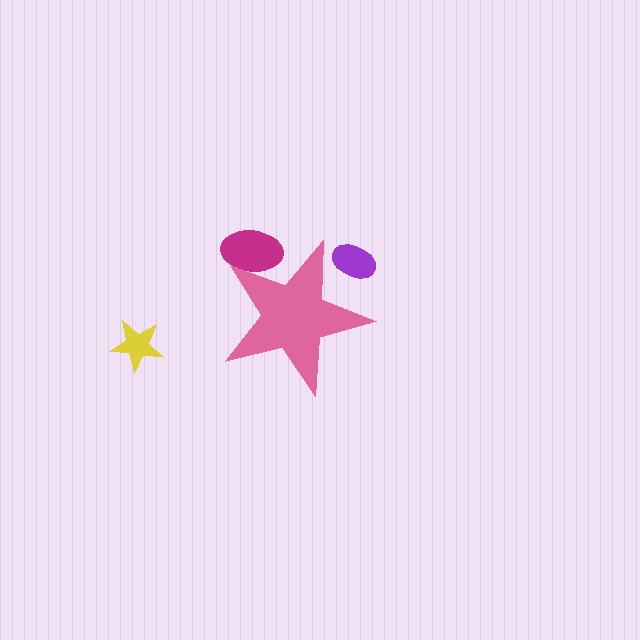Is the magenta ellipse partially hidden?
Yes, the magenta ellipse is partially hidden behind the pink star.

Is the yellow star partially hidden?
No, the yellow star is fully visible.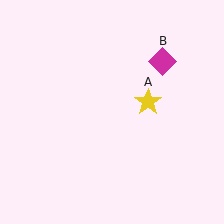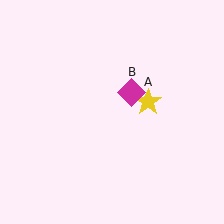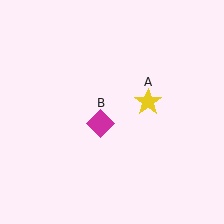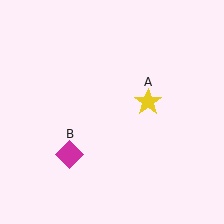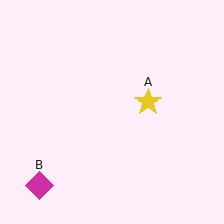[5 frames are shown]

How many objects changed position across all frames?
1 object changed position: magenta diamond (object B).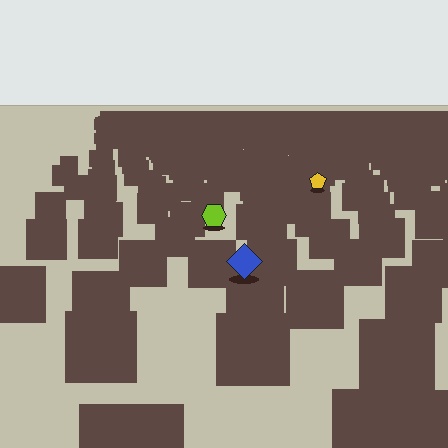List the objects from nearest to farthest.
From nearest to farthest: the blue diamond, the lime hexagon, the yellow pentagon.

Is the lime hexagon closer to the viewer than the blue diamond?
No. The blue diamond is closer — you can tell from the texture gradient: the ground texture is coarser near it.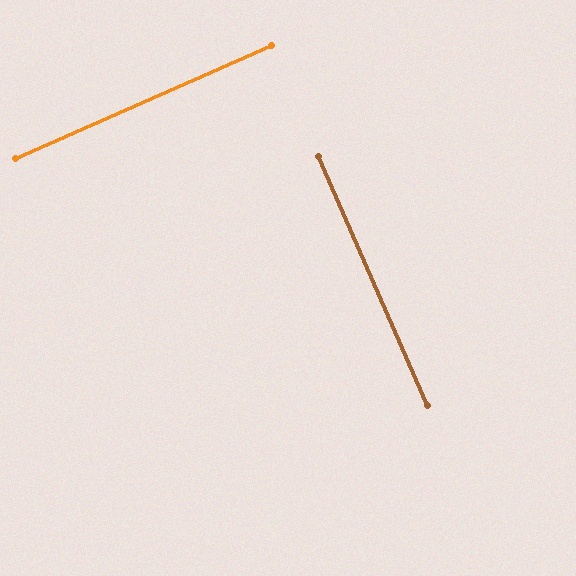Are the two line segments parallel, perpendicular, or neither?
Perpendicular — they meet at approximately 90°.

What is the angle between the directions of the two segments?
Approximately 90 degrees.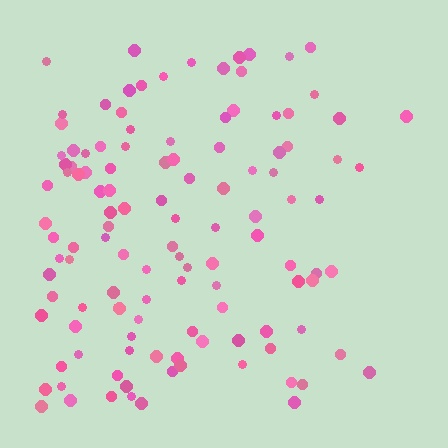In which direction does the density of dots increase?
From right to left, with the left side densest.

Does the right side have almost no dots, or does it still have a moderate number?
Still a moderate number, just noticeably fewer than the left.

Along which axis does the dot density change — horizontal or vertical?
Horizontal.